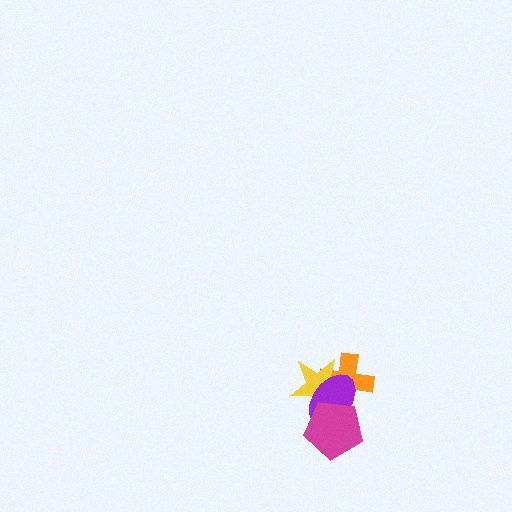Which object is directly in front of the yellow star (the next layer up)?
The purple ellipse is directly in front of the yellow star.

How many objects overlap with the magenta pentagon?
3 objects overlap with the magenta pentagon.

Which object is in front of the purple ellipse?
The magenta pentagon is in front of the purple ellipse.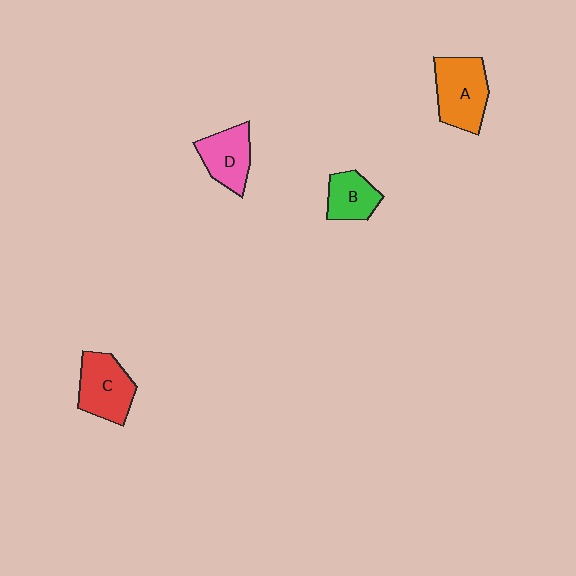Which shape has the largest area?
Shape A (orange).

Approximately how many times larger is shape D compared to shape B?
Approximately 1.2 times.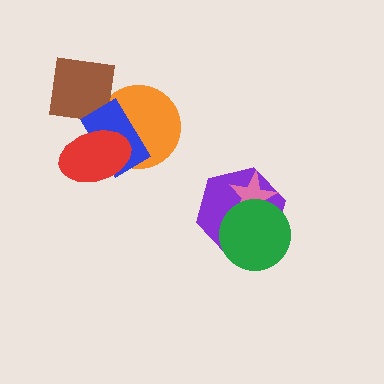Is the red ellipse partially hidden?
No, no other shape covers it.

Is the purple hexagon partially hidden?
Yes, it is partially covered by another shape.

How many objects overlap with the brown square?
0 objects overlap with the brown square.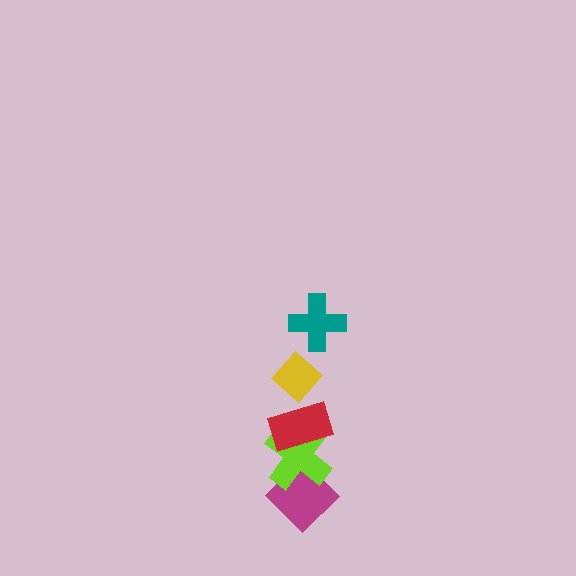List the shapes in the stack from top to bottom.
From top to bottom: the teal cross, the yellow diamond, the red rectangle, the lime cross, the magenta diamond.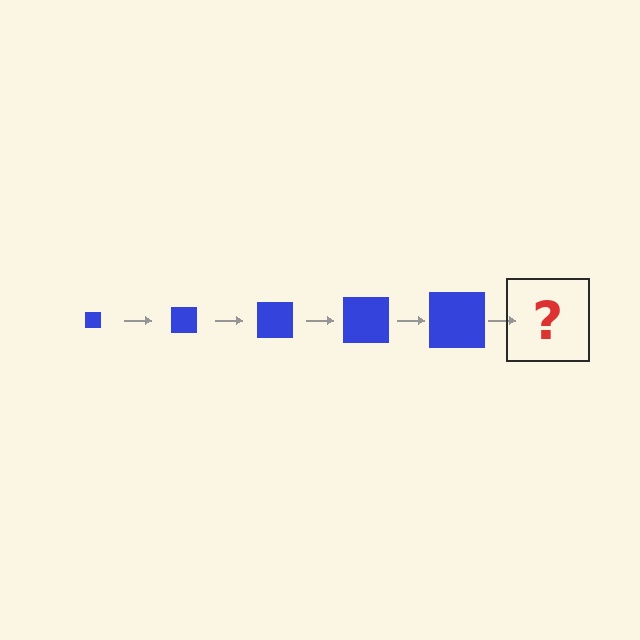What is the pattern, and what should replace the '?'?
The pattern is that the square gets progressively larger each step. The '?' should be a blue square, larger than the previous one.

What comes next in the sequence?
The next element should be a blue square, larger than the previous one.